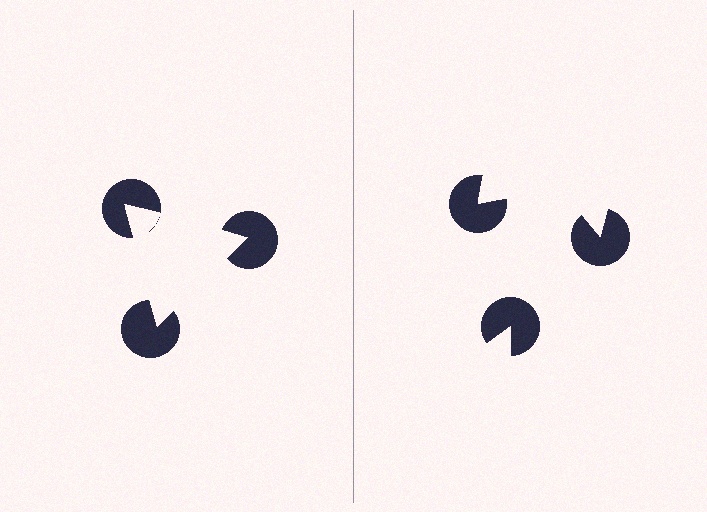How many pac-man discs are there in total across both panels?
6 — 3 on each side.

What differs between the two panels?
The pac-man discs are positioned identically on both sides; only the wedge orientations differ. On the left they align to a triangle; on the right they are misaligned.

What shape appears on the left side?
An illusory triangle.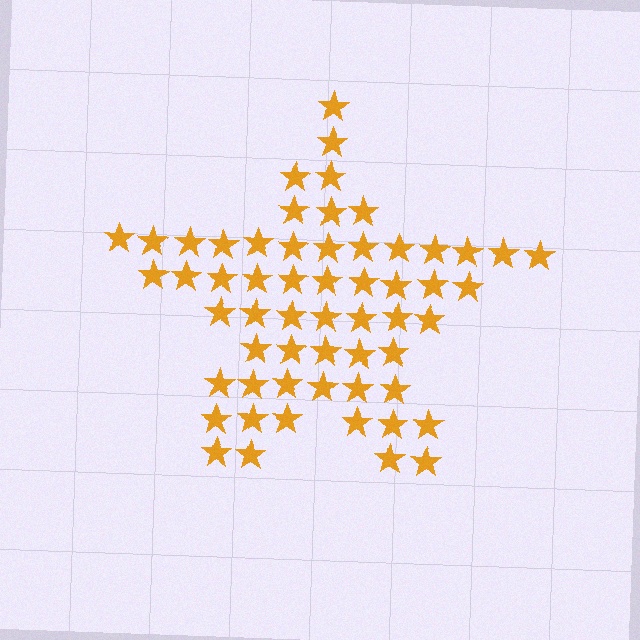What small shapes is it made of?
It is made of small stars.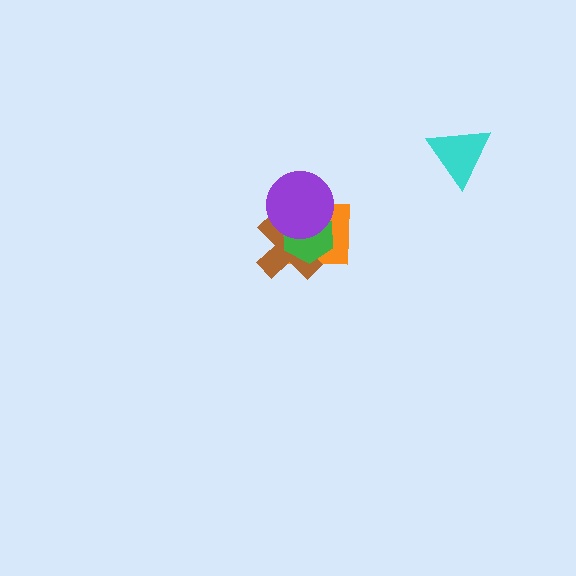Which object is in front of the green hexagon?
The purple circle is in front of the green hexagon.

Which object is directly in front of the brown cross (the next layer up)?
The green hexagon is directly in front of the brown cross.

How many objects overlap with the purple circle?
3 objects overlap with the purple circle.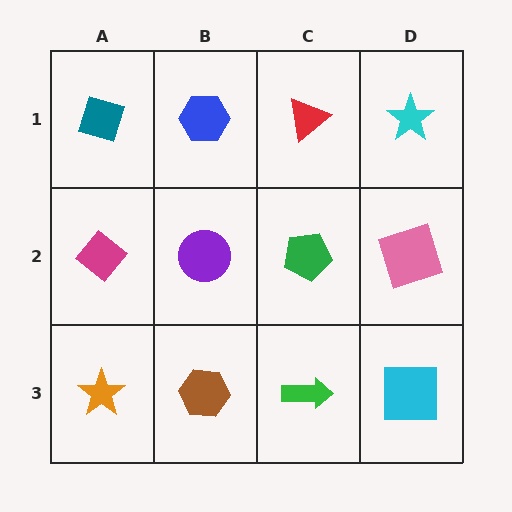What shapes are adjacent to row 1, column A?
A magenta diamond (row 2, column A), a blue hexagon (row 1, column B).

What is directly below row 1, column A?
A magenta diamond.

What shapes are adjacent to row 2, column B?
A blue hexagon (row 1, column B), a brown hexagon (row 3, column B), a magenta diamond (row 2, column A), a green pentagon (row 2, column C).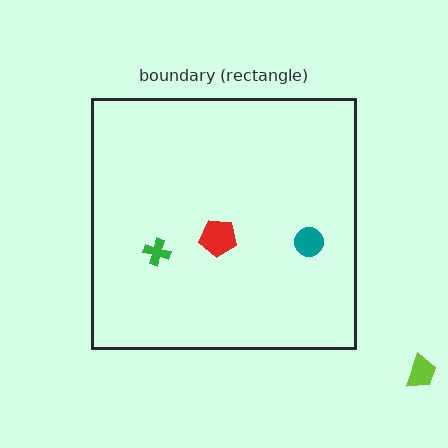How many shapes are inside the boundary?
3 inside, 1 outside.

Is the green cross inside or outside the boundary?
Inside.